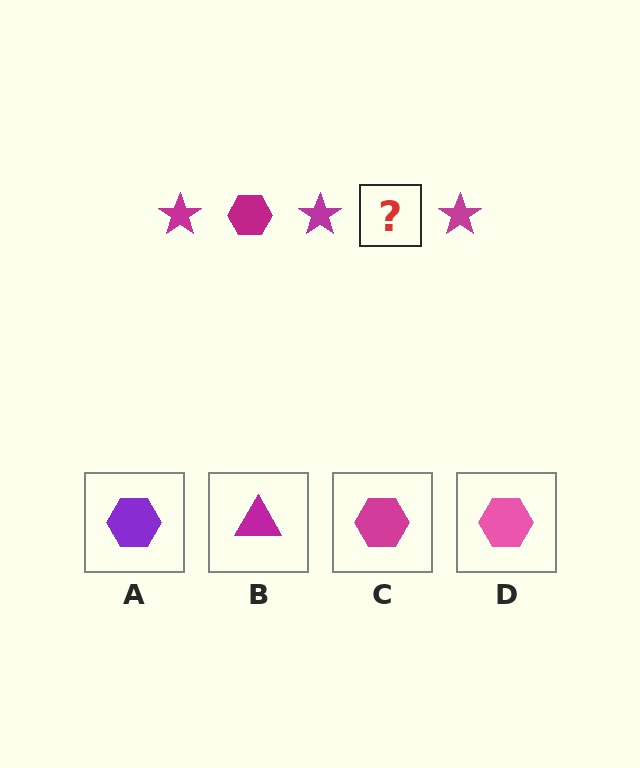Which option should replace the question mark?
Option C.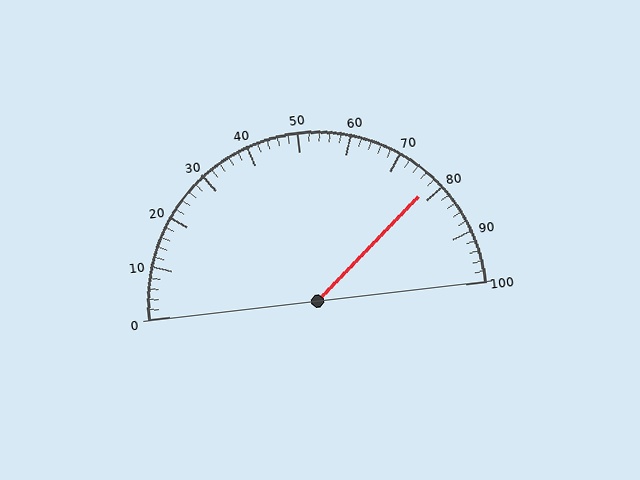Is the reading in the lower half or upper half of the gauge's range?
The reading is in the upper half of the range (0 to 100).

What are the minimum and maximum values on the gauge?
The gauge ranges from 0 to 100.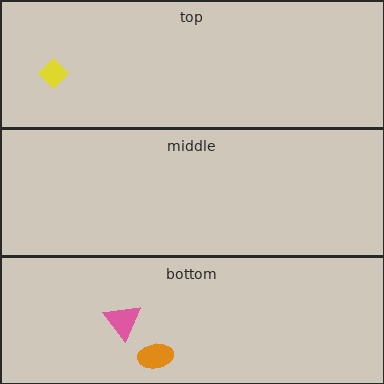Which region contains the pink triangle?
The bottom region.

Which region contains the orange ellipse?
The bottom region.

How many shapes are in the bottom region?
2.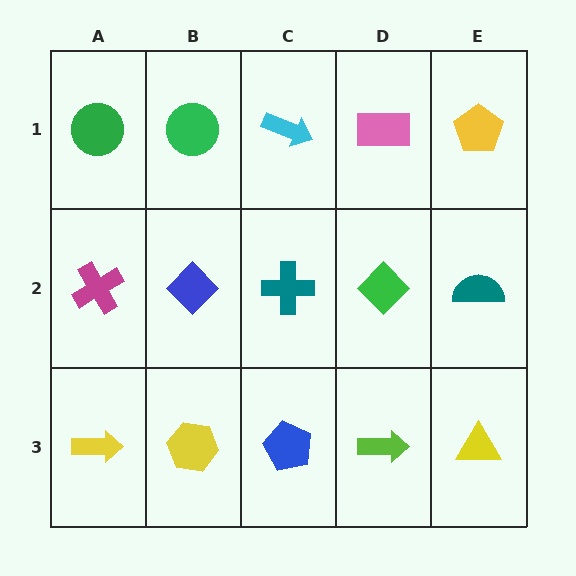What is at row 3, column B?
A yellow hexagon.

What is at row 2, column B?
A blue diamond.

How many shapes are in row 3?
5 shapes.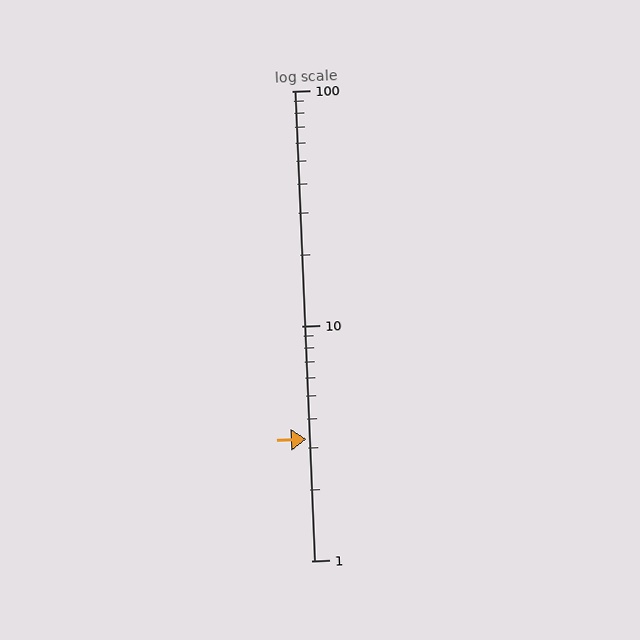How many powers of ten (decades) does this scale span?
The scale spans 2 decades, from 1 to 100.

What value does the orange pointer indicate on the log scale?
The pointer indicates approximately 3.3.